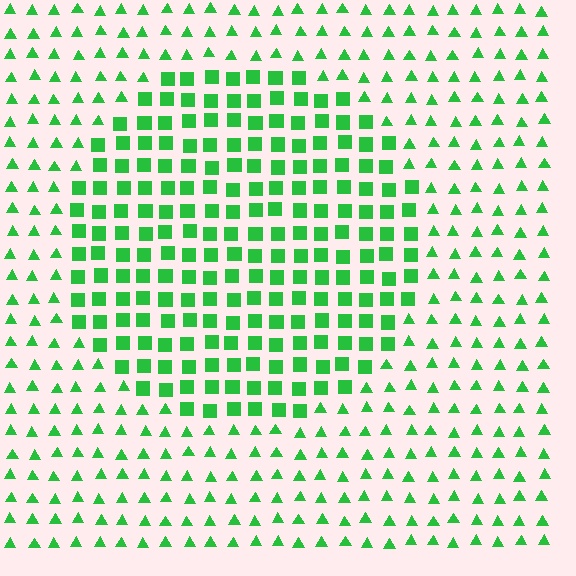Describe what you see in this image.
The image is filled with small green elements arranged in a uniform grid. A circle-shaped region contains squares, while the surrounding area contains triangles. The boundary is defined purely by the change in element shape.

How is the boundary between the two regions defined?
The boundary is defined by a change in element shape: squares inside vs. triangles outside. All elements share the same color and spacing.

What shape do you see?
I see a circle.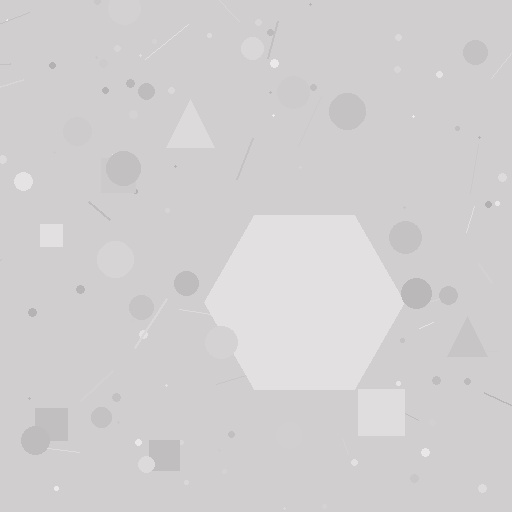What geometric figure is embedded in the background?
A hexagon is embedded in the background.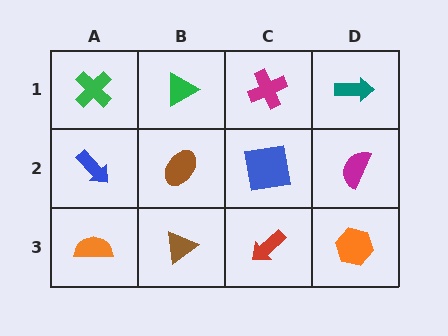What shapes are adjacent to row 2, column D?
A teal arrow (row 1, column D), an orange hexagon (row 3, column D), a blue square (row 2, column C).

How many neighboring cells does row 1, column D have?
2.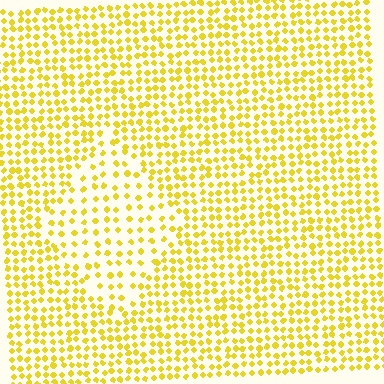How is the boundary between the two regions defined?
The boundary is defined by a change in element density (approximately 1.8x ratio). All elements are the same color, size, and shape.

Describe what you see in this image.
The image contains small yellow elements arranged at two different densities. A diamond-shaped region is visible where the elements are less densely packed than the surrounding area.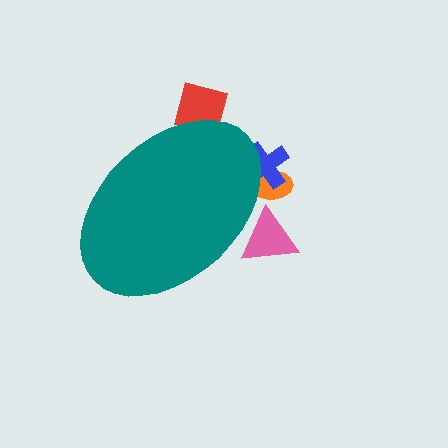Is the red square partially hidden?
Yes, the red square is partially hidden behind the teal ellipse.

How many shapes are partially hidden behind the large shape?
4 shapes are partially hidden.